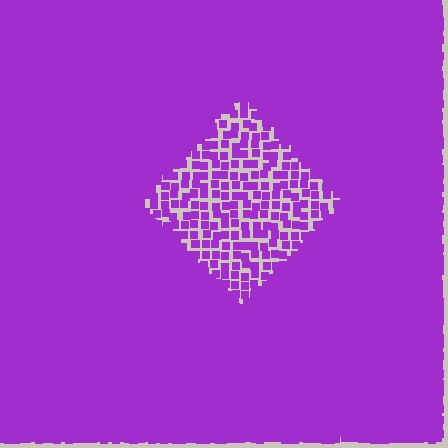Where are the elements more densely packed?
The elements are more densely packed outside the diamond boundary.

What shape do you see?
I see a diamond.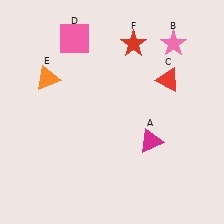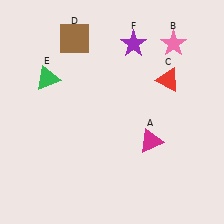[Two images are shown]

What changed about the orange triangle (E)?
In Image 1, E is orange. In Image 2, it changed to green.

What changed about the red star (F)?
In Image 1, F is red. In Image 2, it changed to purple.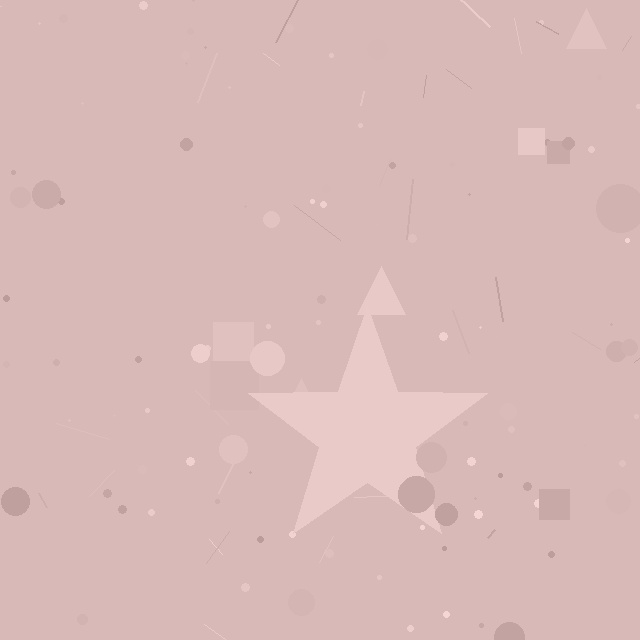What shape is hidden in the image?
A star is hidden in the image.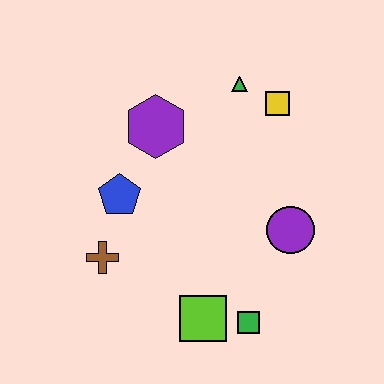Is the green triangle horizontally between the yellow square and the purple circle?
No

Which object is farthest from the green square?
The green triangle is farthest from the green square.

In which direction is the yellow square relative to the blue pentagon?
The yellow square is to the right of the blue pentagon.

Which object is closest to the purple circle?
The green square is closest to the purple circle.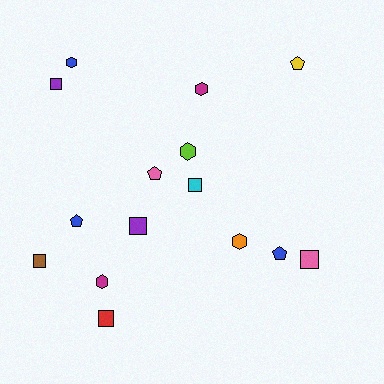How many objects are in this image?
There are 15 objects.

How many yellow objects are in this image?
There is 1 yellow object.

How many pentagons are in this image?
There are 4 pentagons.